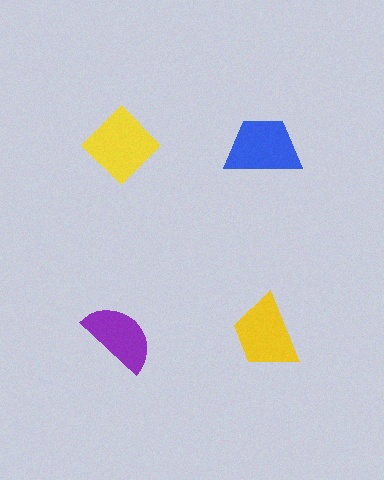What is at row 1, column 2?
A blue trapezoid.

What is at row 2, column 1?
A purple semicircle.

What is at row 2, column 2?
A yellow trapezoid.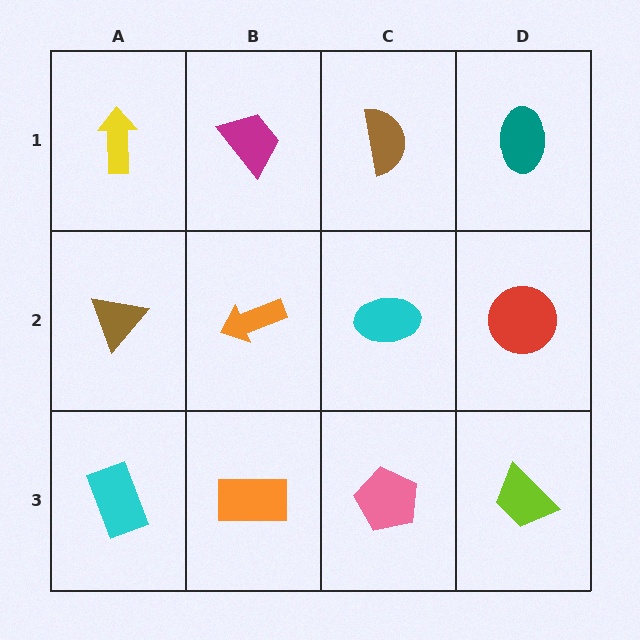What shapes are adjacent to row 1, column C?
A cyan ellipse (row 2, column C), a magenta trapezoid (row 1, column B), a teal ellipse (row 1, column D).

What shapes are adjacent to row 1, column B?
An orange arrow (row 2, column B), a yellow arrow (row 1, column A), a brown semicircle (row 1, column C).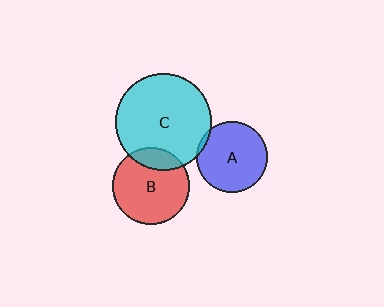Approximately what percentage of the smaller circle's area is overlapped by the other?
Approximately 20%.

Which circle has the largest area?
Circle C (cyan).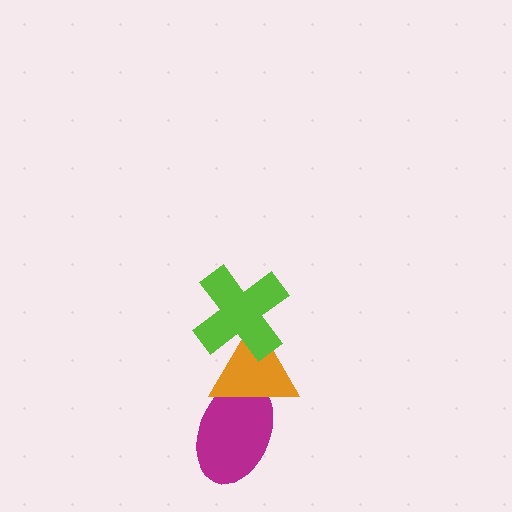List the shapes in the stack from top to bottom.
From top to bottom: the lime cross, the orange triangle, the magenta ellipse.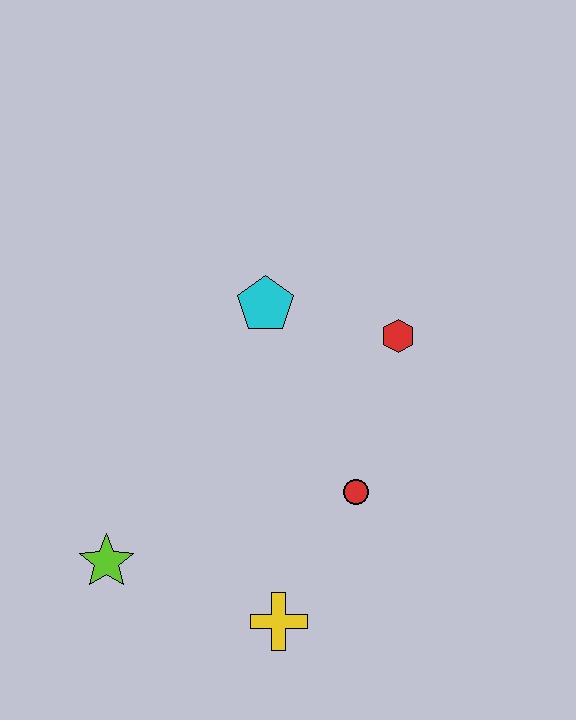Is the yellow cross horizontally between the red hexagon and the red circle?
No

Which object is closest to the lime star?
The yellow cross is closest to the lime star.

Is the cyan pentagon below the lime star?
No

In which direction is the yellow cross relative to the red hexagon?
The yellow cross is below the red hexagon.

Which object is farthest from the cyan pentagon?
The yellow cross is farthest from the cyan pentagon.